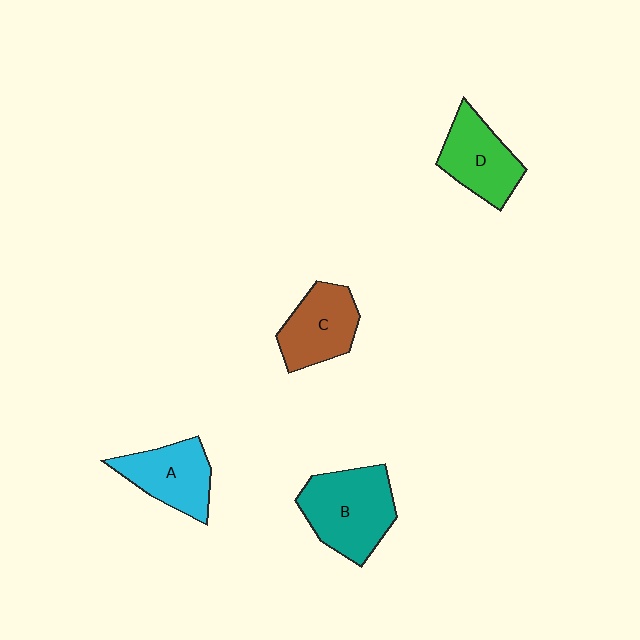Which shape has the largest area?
Shape B (teal).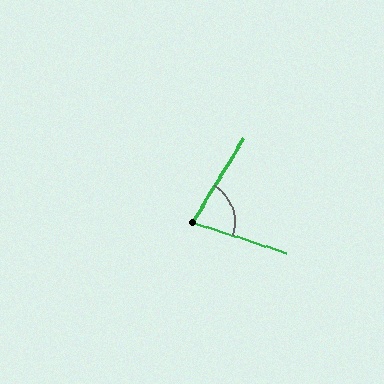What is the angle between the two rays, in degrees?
Approximately 77 degrees.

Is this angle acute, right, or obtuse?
It is acute.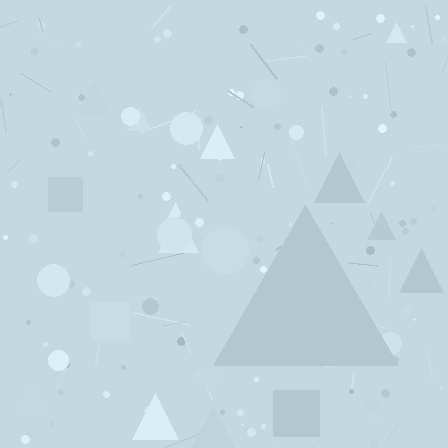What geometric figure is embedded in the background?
A triangle is embedded in the background.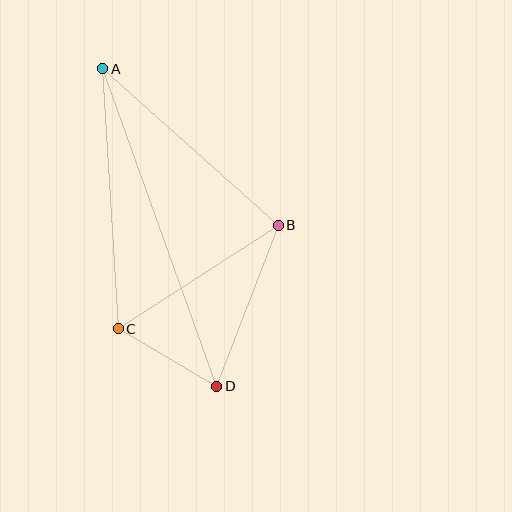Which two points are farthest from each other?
Points A and D are farthest from each other.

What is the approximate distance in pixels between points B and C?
The distance between B and C is approximately 190 pixels.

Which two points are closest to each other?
Points C and D are closest to each other.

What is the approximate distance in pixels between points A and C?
The distance between A and C is approximately 260 pixels.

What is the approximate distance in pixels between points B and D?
The distance between B and D is approximately 172 pixels.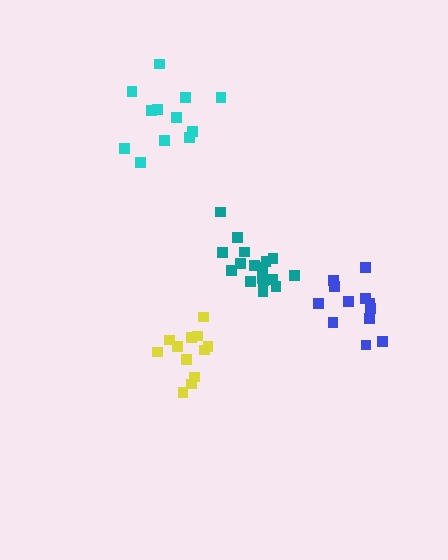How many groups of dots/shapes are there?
There are 4 groups.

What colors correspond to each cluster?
The clusters are colored: blue, teal, cyan, yellow.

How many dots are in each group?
Group 1: 12 dots, Group 2: 17 dots, Group 3: 12 dots, Group 4: 12 dots (53 total).